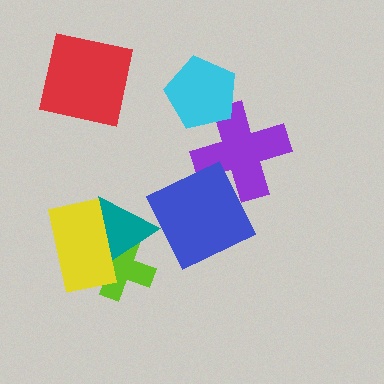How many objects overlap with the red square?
0 objects overlap with the red square.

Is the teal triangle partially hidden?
Yes, it is partially covered by another shape.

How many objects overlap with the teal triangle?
2 objects overlap with the teal triangle.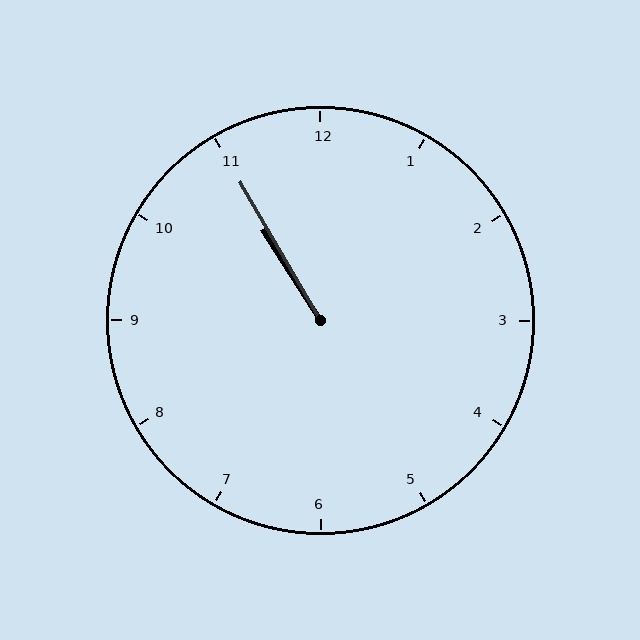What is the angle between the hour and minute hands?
Approximately 2 degrees.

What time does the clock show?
10:55.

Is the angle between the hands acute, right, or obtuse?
It is acute.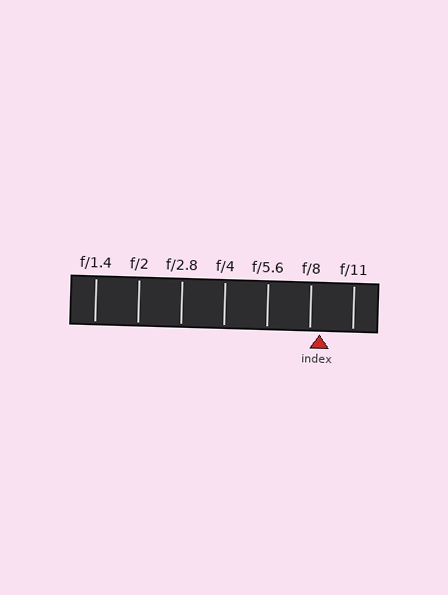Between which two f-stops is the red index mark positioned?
The index mark is between f/8 and f/11.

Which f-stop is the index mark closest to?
The index mark is closest to f/8.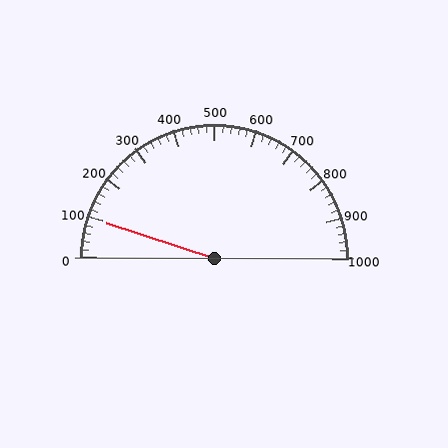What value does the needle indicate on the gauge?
The needle indicates approximately 100.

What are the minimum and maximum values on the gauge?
The gauge ranges from 0 to 1000.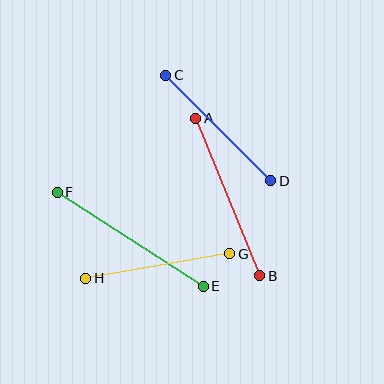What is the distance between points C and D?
The distance is approximately 149 pixels.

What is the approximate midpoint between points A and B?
The midpoint is at approximately (228, 197) pixels.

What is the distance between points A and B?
The distance is approximately 170 pixels.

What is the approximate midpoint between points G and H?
The midpoint is at approximately (158, 266) pixels.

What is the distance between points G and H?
The distance is approximately 146 pixels.